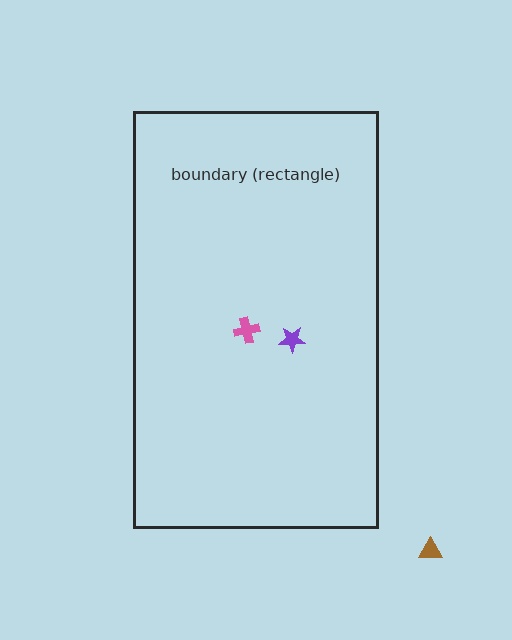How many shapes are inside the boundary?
2 inside, 1 outside.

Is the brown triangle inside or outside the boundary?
Outside.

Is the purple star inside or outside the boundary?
Inside.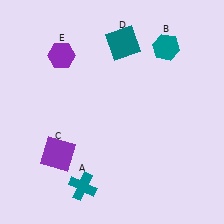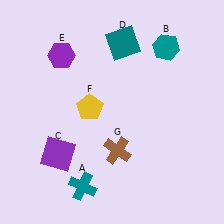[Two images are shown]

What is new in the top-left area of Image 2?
A yellow pentagon (F) was added in the top-left area of Image 2.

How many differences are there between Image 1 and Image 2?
There are 2 differences between the two images.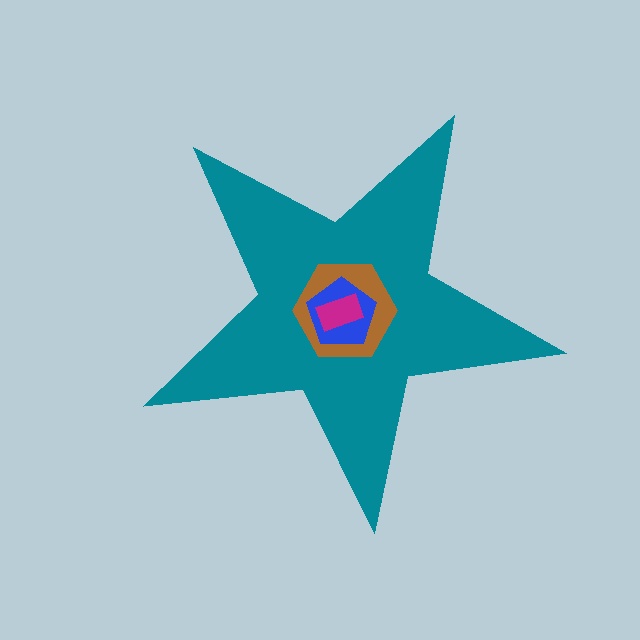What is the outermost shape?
The teal star.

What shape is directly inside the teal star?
The brown hexagon.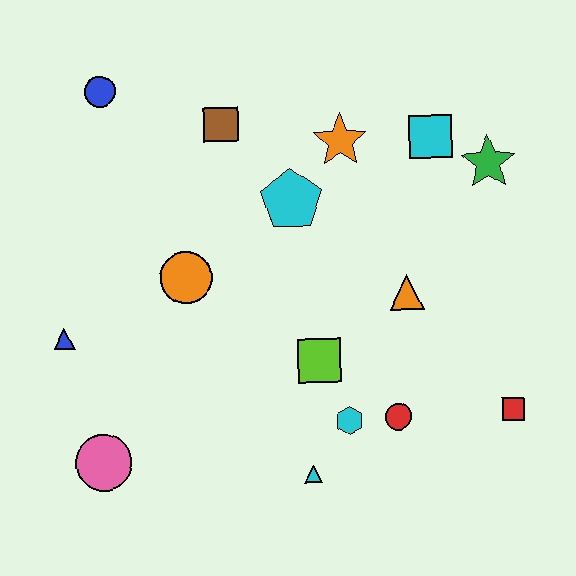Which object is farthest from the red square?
The blue circle is farthest from the red square.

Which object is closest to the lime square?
The cyan hexagon is closest to the lime square.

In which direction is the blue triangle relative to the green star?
The blue triangle is to the left of the green star.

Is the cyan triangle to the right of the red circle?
No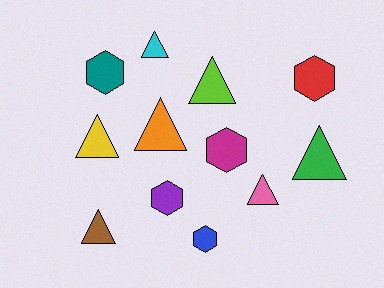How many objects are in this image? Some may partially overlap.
There are 12 objects.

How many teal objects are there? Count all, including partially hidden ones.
There is 1 teal object.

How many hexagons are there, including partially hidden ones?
There are 5 hexagons.